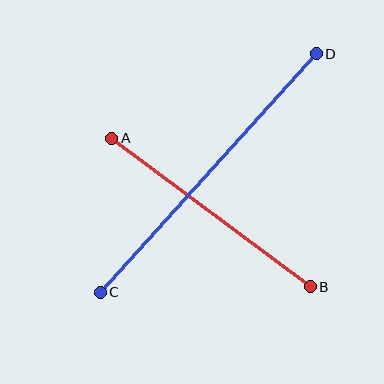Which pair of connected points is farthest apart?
Points C and D are farthest apart.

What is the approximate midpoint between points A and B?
The midpoint is at approximately (211, 212) pixels.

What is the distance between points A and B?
The distance is approximately 248 pixels.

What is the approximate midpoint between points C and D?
The midpoint is at approximately (208, 173) pixels.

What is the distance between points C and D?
The distance is approximately 322 pixels.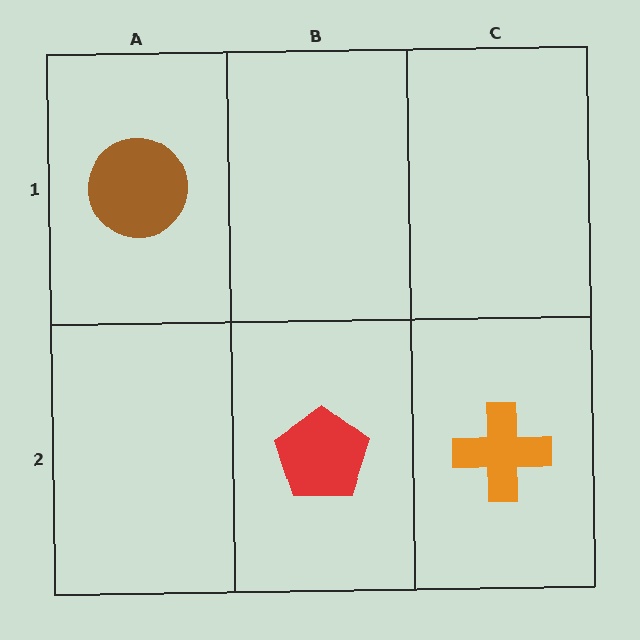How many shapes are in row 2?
2 shapes.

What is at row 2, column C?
An orange cross.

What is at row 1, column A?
A brown circle.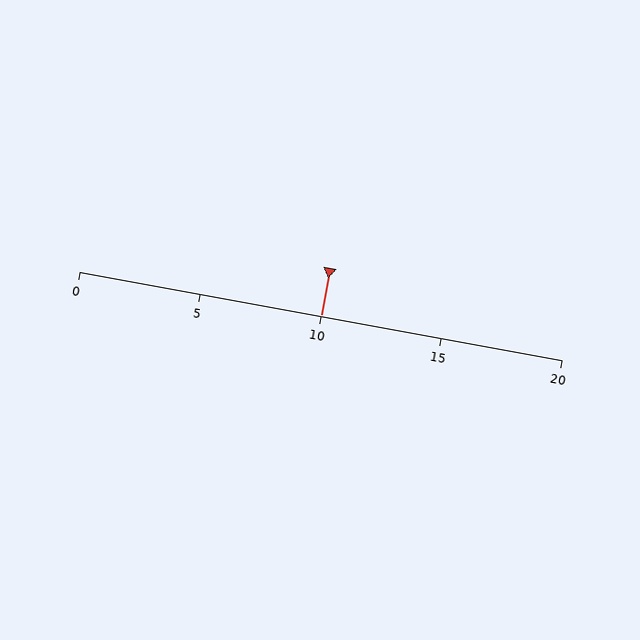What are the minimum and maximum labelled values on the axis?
The axis runs from 0 to 20.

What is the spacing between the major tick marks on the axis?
The major ticks are spaced 5 apart.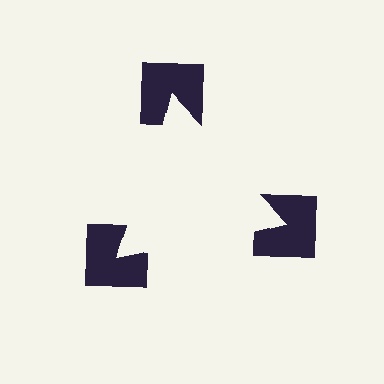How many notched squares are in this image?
There are 3 — one at each vertex of the illusory triangle.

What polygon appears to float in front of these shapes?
An illusory triangle — its edges are inferred from the aligned wedge cuts in the notched squares, not physically drawn.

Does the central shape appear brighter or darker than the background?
It typically appears slightly brighter than the background, even though no actual brightness change is drawn.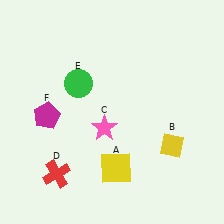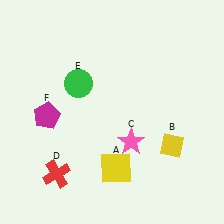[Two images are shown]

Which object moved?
The pink star (C) moved right.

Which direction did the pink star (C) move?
The pink star (C) moved right.